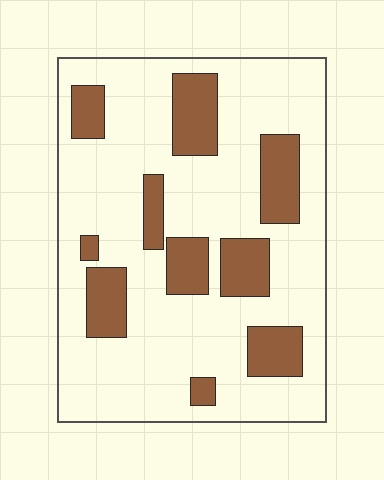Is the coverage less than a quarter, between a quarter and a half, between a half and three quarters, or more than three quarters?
Less than a quarter.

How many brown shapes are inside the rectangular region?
10.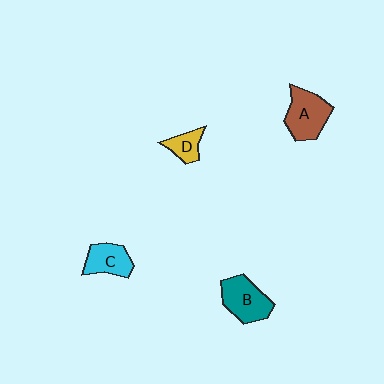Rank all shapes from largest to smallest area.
From largest to smallest: A (brown), B (teal), C (cyan), D (yellow).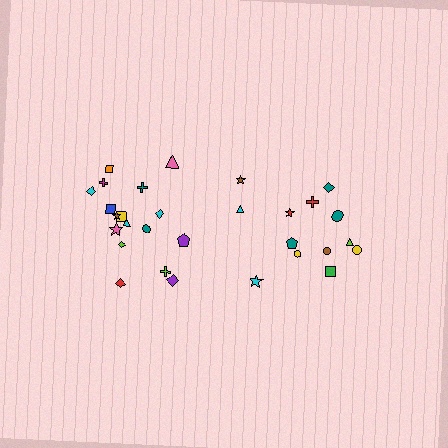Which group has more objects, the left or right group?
The left group.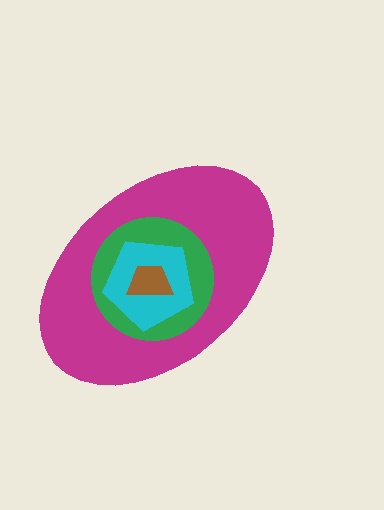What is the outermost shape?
The magenta ellipse.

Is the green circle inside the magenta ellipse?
Yes.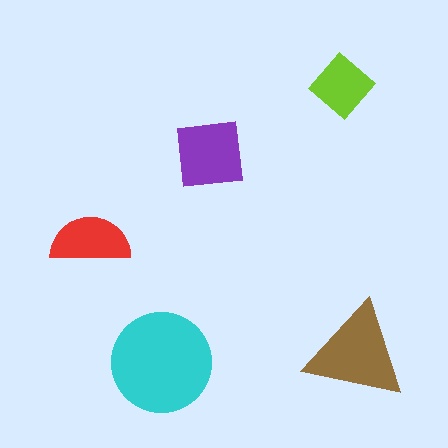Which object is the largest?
The cyan circle.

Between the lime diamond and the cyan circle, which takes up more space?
The cyan circle.